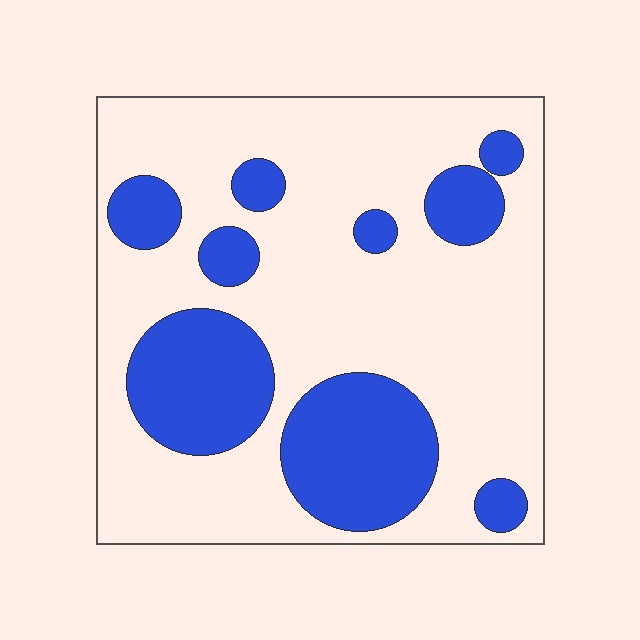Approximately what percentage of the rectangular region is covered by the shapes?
Approximately 30%.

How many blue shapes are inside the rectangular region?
9.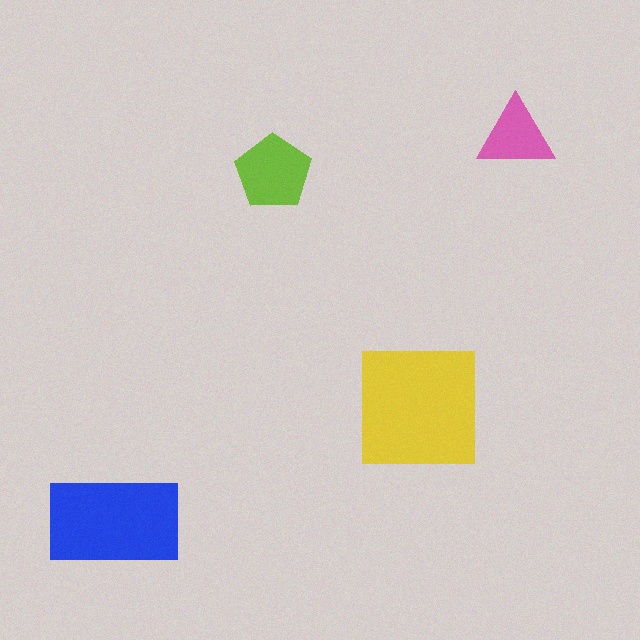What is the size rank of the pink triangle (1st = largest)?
4th.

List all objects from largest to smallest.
The yellow square, the blue rectangle, the lime pentagon, the pink triangle.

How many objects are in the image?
There are 4 objects in the image.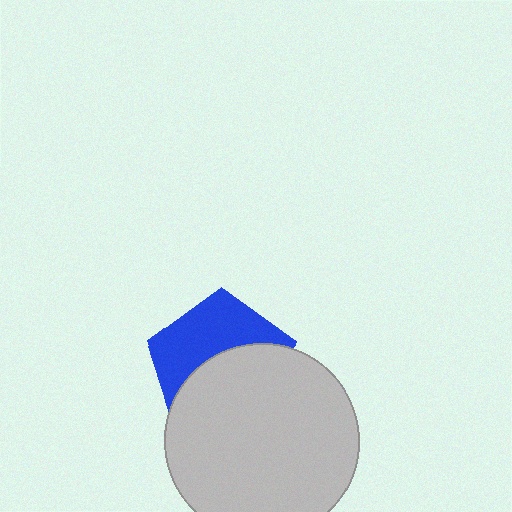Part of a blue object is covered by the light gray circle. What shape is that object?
It is a pentagon.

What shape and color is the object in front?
The object in front is a light gray circle.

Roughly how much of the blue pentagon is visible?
About half of it is visible (roughly 46%).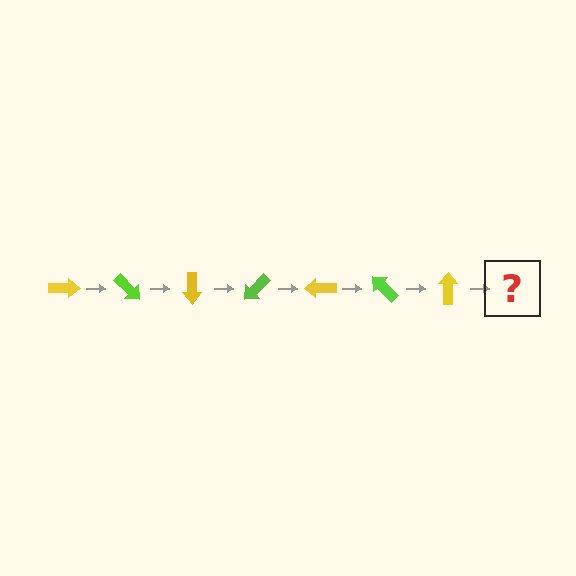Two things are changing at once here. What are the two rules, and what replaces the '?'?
The two rules are that it rotates 45 degrees each step and the color cycles through yellow and lime. The '?' should be a lime arrow, rotated 315 degrees from the start.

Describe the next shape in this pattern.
It should be a lime arrow, rotated 315 degrees from the start.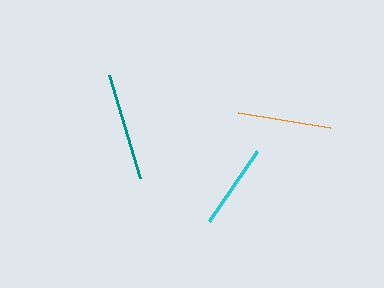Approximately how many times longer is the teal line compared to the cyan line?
The teal line is approximately 1.3 times the length of the cyan line.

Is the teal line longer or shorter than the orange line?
The teal line is longer than the orange line.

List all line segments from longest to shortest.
From longest to shortest: teal, orange, cyan.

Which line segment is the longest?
The teal line is the longest at approximately 108 pixels.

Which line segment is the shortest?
The cyan line is the shortest at approximately 85 pixels.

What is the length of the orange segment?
The orange segment is approximately 93 pixels long.